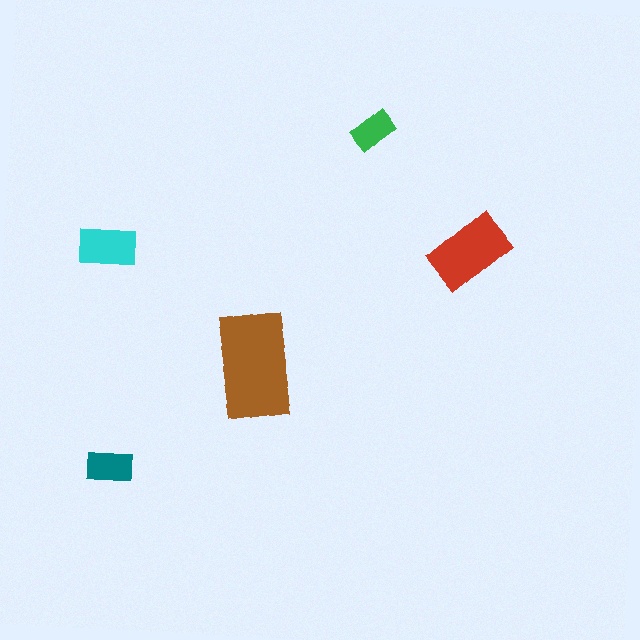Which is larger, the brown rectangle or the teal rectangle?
The brown one.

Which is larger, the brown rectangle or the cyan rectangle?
The brown one.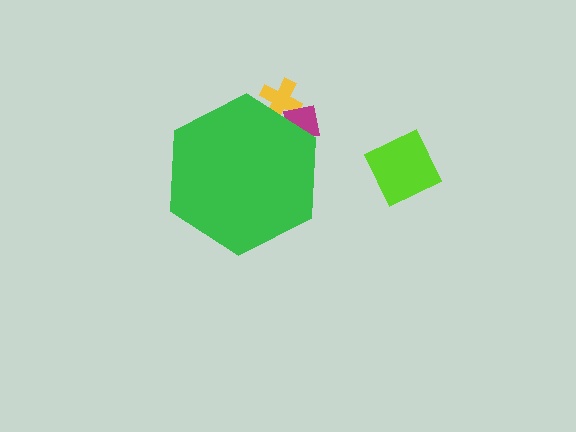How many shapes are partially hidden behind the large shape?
2 shapes are partially hidden.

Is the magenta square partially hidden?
Yes, the magenta square is partially hidden behind the green hexagon.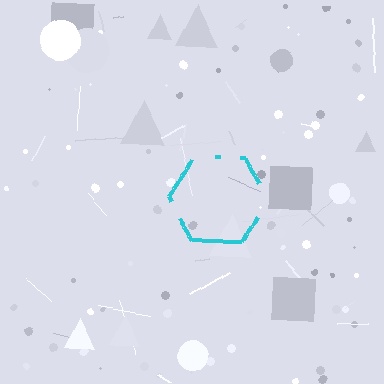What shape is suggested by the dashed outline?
The dashed outline suggests a hexagon.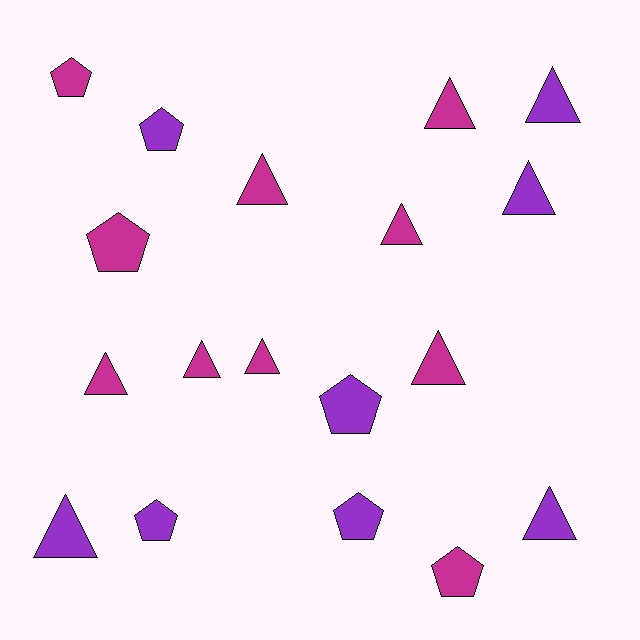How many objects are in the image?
There are 18 objects.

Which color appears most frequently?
Magenta, with 10 objects.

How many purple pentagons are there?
There are 4 purple pentagons.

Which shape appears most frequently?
Triangle, with 11 objects.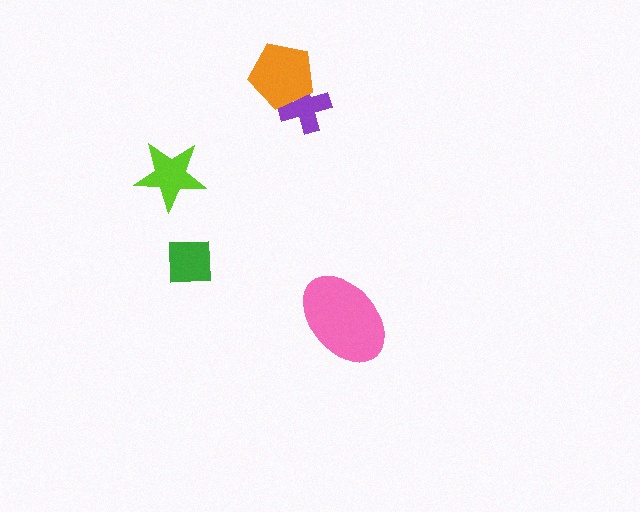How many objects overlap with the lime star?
0 objects overlap with the lime star.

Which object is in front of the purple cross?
The orange pentagon is in front of the purple cross.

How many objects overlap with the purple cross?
1 object overlaps with the purple cross.